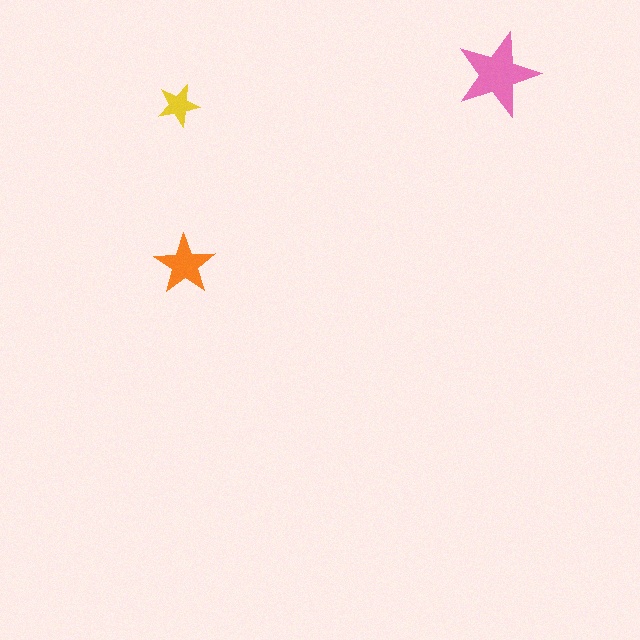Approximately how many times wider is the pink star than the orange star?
About 1.5 times wider.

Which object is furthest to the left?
The yellow star is leftmost.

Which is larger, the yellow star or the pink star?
The pink one.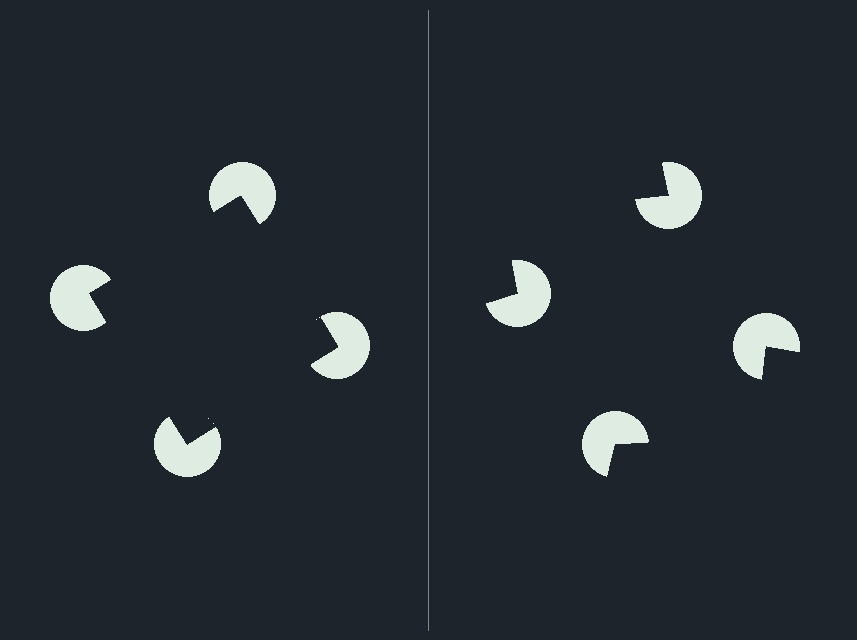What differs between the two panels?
The pac-man discs are positioned identically on both sides; only the wedge orientations differ. On the left they align to a square; on the right they are misaligned.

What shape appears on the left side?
An illusory square.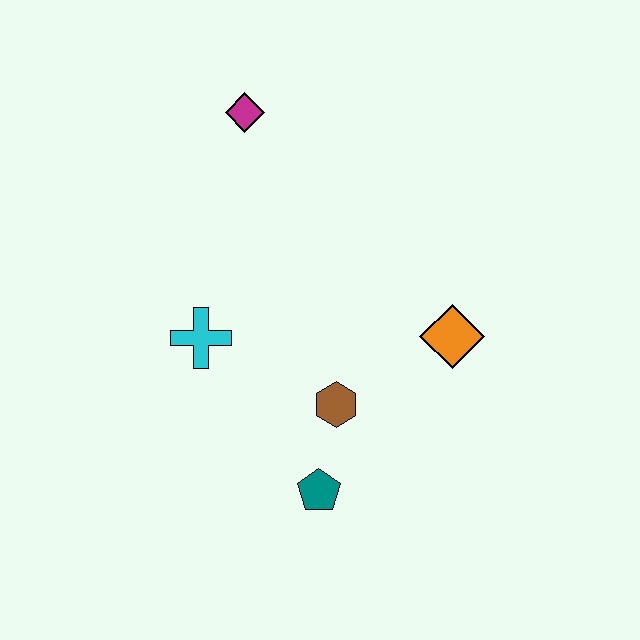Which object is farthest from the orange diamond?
The magenta diamond is farthest from the orange diamond.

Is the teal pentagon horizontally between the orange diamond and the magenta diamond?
Yes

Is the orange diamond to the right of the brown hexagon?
Yes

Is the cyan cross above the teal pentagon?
Yes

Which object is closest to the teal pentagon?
The brown hexagon is closest to the teal pentagon.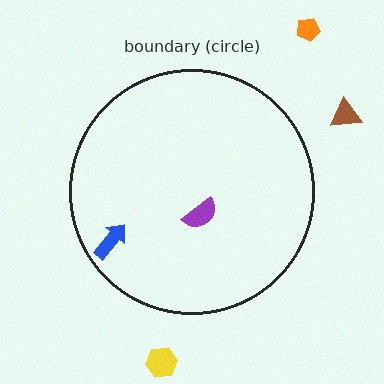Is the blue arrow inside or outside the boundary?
Inside.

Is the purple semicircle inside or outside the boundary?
Inside.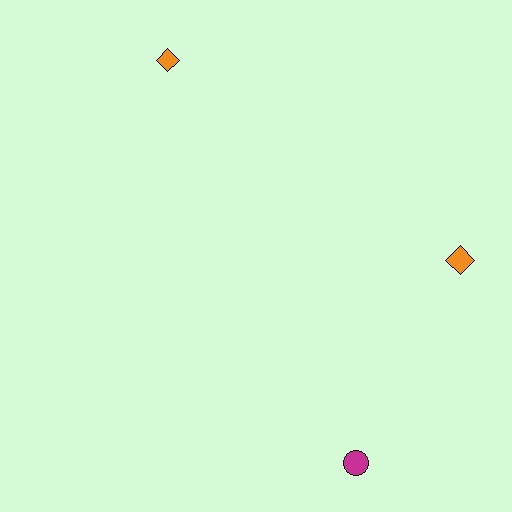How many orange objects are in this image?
There are 2 orange objects.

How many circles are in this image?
There is 1 circle.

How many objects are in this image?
There are 3 objects.